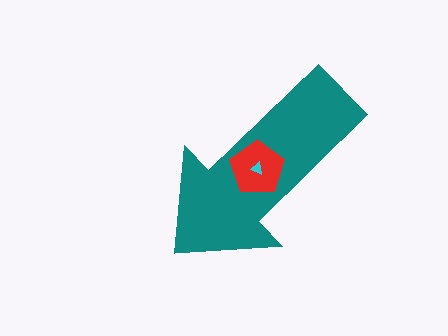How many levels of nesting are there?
3.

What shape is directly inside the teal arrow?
The red pentagon.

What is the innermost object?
The cyan triangle.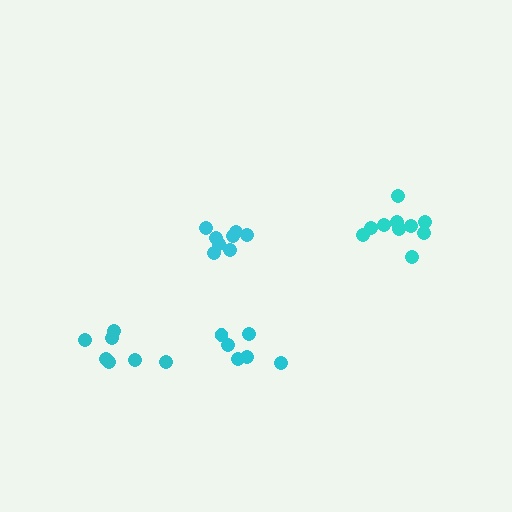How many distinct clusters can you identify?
There are 4 distinct clusters.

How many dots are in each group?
Group 1: 6 dots, Group 2: 10 dots, Group 3: 7 dots, Group 4: 8 dots (31 total).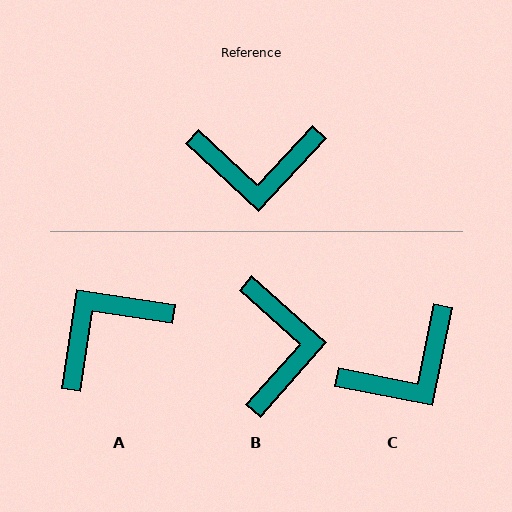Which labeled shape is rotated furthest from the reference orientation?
A, about 146 degrees away.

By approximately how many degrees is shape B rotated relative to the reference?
Approximately 91 degrees counter-clockwise.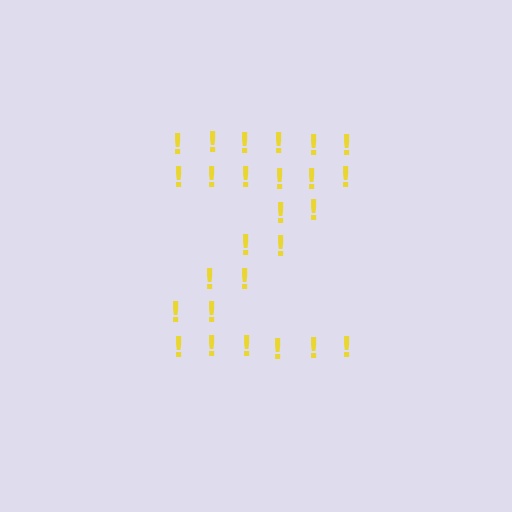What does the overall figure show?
The overall figure shows the letter Z.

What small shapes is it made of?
It is made of small exclamation marks.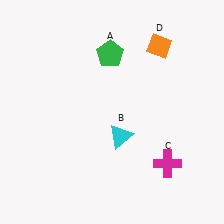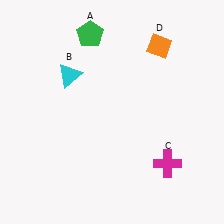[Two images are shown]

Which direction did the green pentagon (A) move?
The green pentagon (A) moved left.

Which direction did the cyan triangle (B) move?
The cyan triangle (B) moved up.